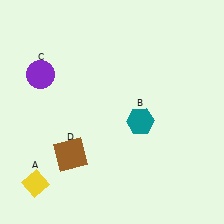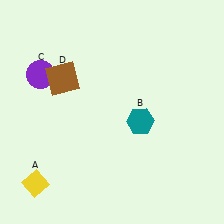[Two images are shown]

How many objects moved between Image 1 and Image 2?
1 object moved between the two images.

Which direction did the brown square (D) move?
The brown square (D) moved up.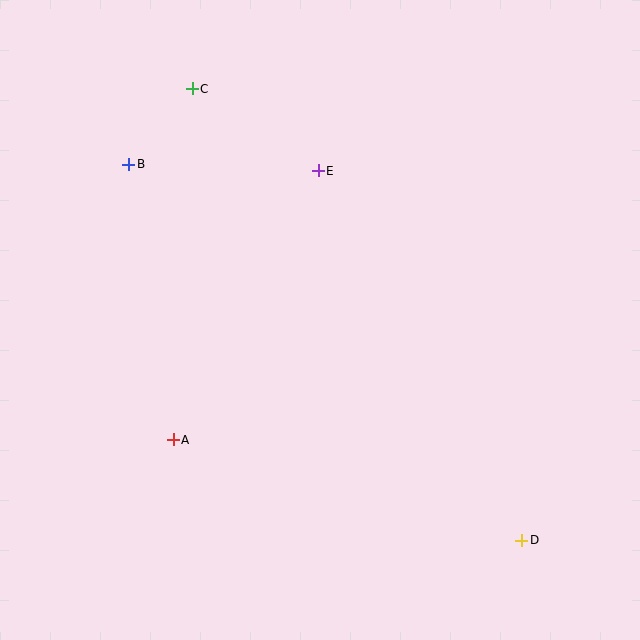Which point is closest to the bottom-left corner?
Point A is closest to the bottom-left corner.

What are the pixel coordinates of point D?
Point D is at (522, 540).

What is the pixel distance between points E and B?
The distance between E and B is 190 pixels.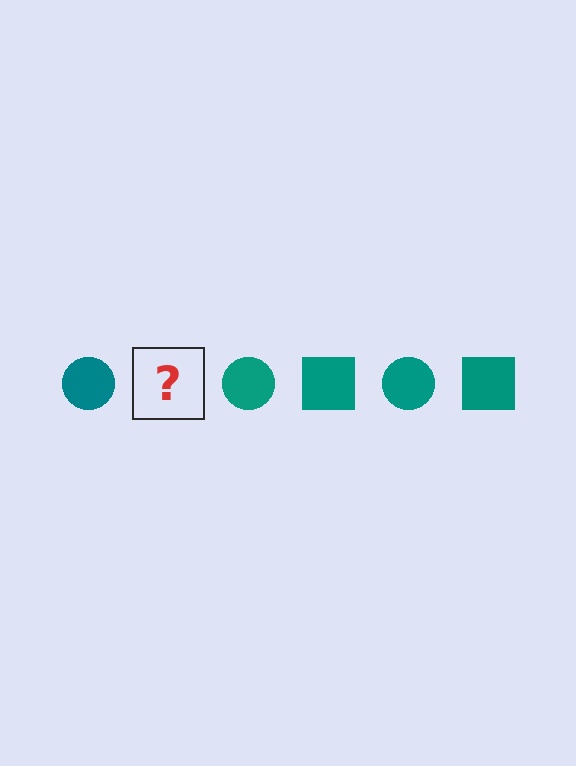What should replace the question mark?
The question mark should be replaced with a teal square.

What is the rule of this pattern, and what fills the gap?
The rule is that the pattern cycles through circle, square shapes in teal. The gap should be filled with a teal square.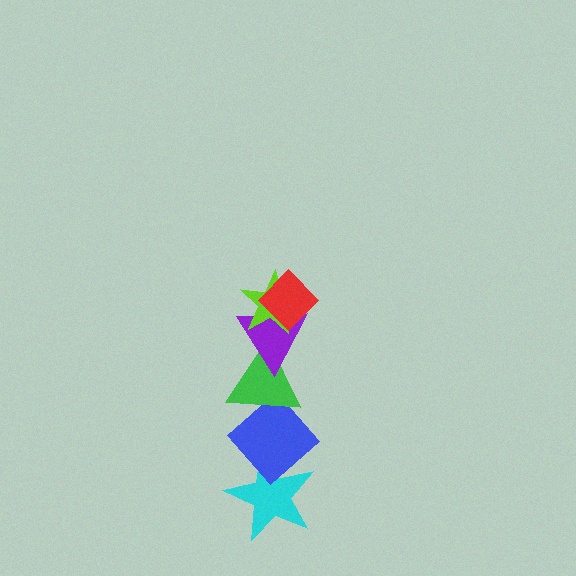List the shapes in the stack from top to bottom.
From top to bottom: the red diamond, the lime star, the purple triangle, the green triangle, the blue diamond, the cyan star.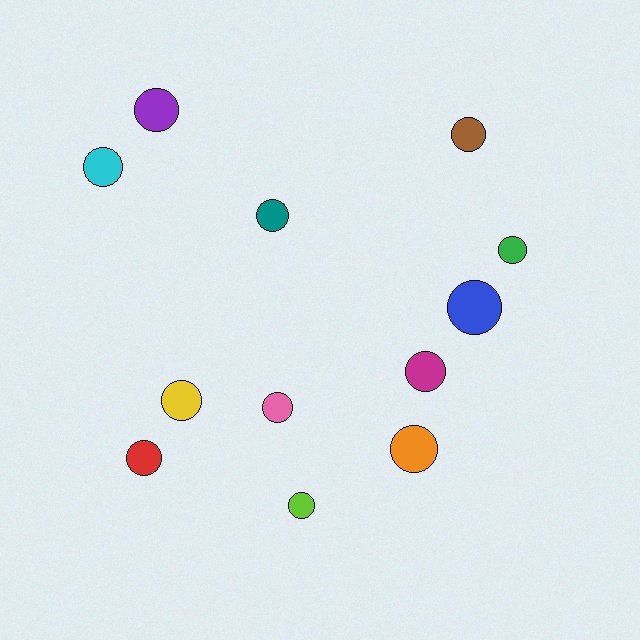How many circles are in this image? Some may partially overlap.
There are 12 circles.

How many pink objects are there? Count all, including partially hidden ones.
There is 1 pink object.